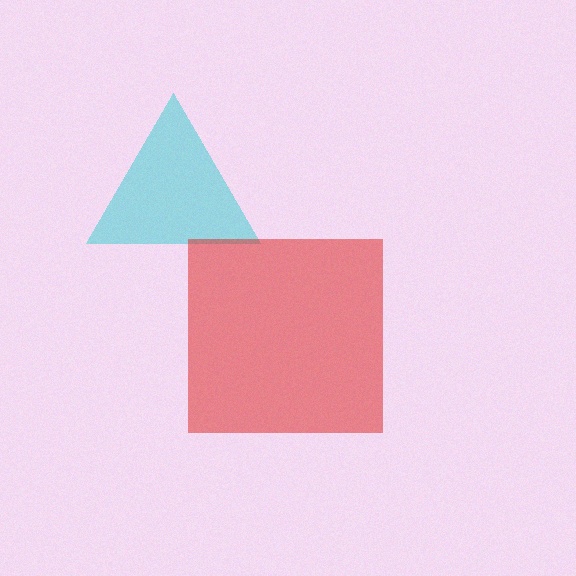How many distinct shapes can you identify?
There are 2 distinct shapes: a cyan triangle, a red square.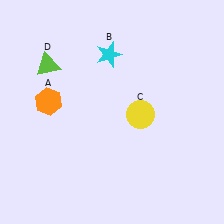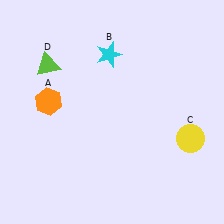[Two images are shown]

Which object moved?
The yellow circle (C) moved right.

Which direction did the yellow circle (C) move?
The yellow circle (C) moved right.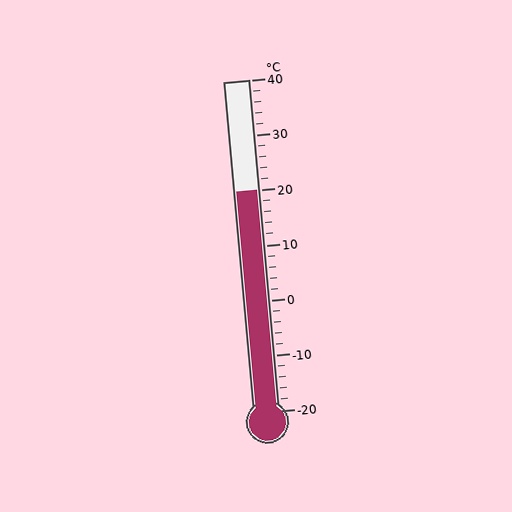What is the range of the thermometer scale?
The thermometer scale ranges from -20°C to 40°C.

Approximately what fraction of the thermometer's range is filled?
The thermometer is filled to approximately 65% of its range.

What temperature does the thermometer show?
The thermometer shows approximately 20°C.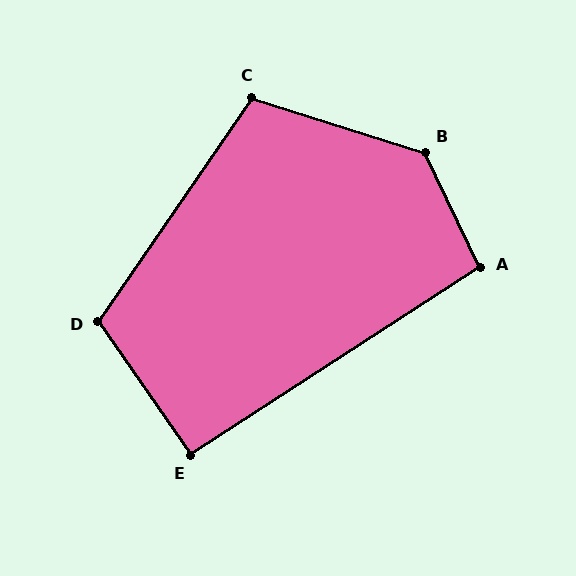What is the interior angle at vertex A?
Approximately 98 degrees (obtuse).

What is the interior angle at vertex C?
Approximately 107 degrees (obtuse).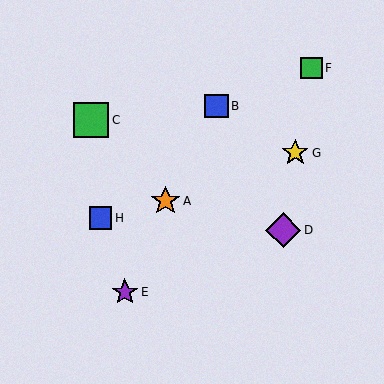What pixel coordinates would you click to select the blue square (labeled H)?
Click at (101, 218) to select the blue square H.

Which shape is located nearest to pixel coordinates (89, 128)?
The green square (labeled C) at (91, 120) is nearest to that location.